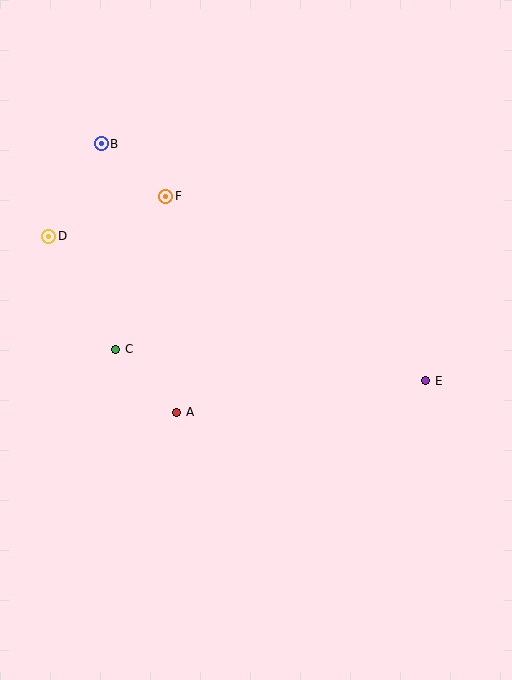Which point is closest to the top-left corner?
Point B is closest to the top-left corner.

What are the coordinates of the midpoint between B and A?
The midpoint between B and A is at (139, 278).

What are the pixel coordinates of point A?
Point A is at (177, 412).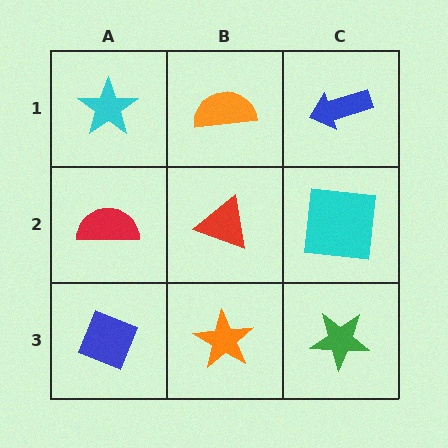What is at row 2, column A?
A red semicircle.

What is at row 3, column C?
A green star.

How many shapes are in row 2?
3 shapes.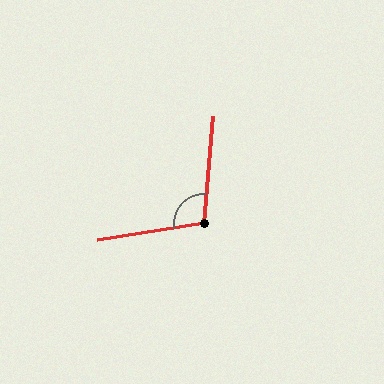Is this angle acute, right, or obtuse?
It is obtuse.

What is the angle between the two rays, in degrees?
Approximately 104 degrees.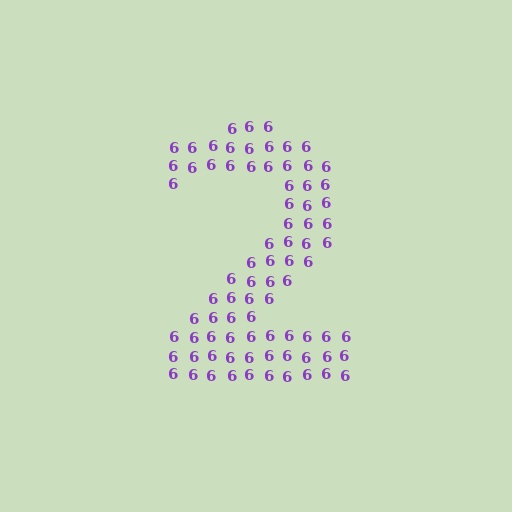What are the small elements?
The small elements are digit 6's.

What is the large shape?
The large shape is the digit 2.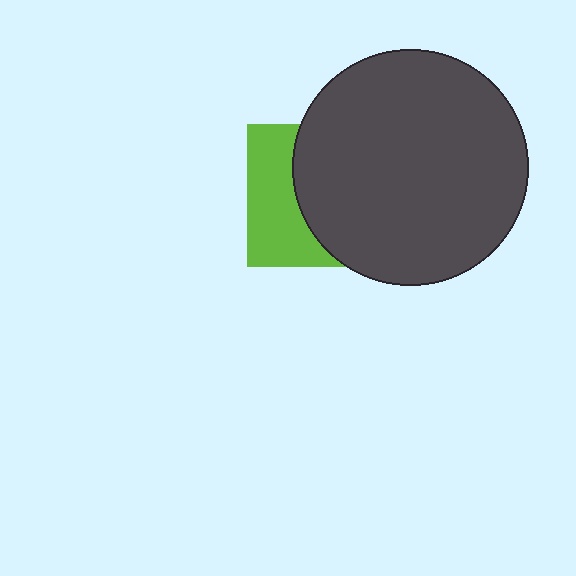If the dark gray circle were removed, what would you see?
You would see the complete lime square.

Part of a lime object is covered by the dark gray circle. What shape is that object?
It is a square.